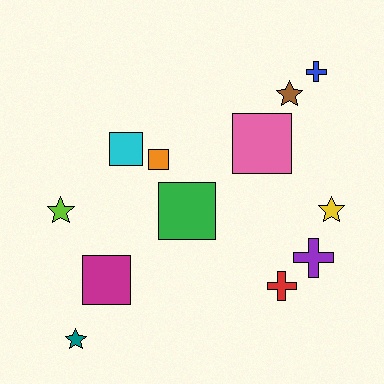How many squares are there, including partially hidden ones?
There are 5 squares.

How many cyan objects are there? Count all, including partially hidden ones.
There is 1 cyan object.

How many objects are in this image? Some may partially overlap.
There are 12 objects.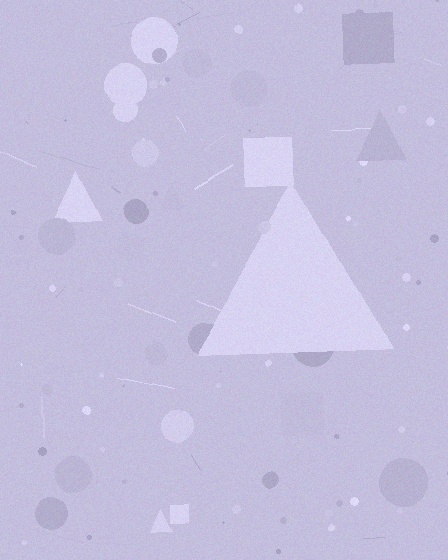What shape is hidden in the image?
A triangle is hidden in the image.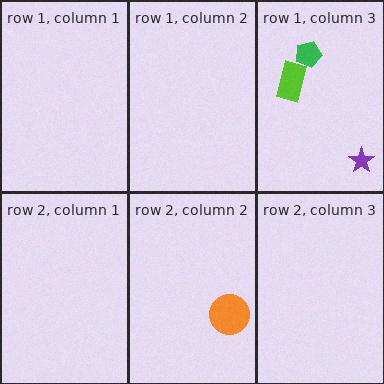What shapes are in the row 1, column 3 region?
The green pentagon, the lime rectangle, the purple star.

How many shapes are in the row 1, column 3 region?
3.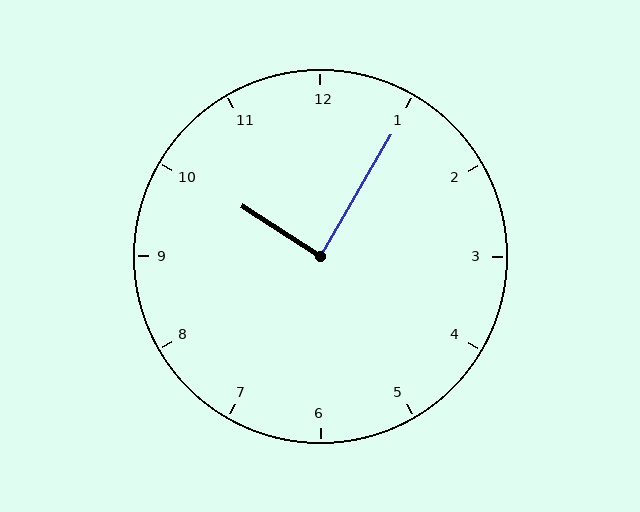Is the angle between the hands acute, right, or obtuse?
It is right.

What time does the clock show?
10:05.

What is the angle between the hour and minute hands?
Approximately 88 degrees.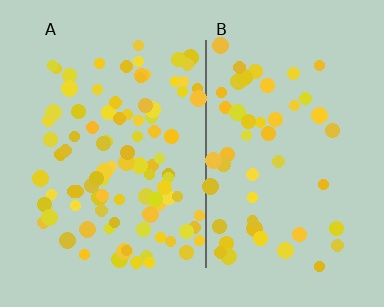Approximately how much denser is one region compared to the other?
Approximately 1.9× — region A over region B.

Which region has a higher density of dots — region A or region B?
A (the left).